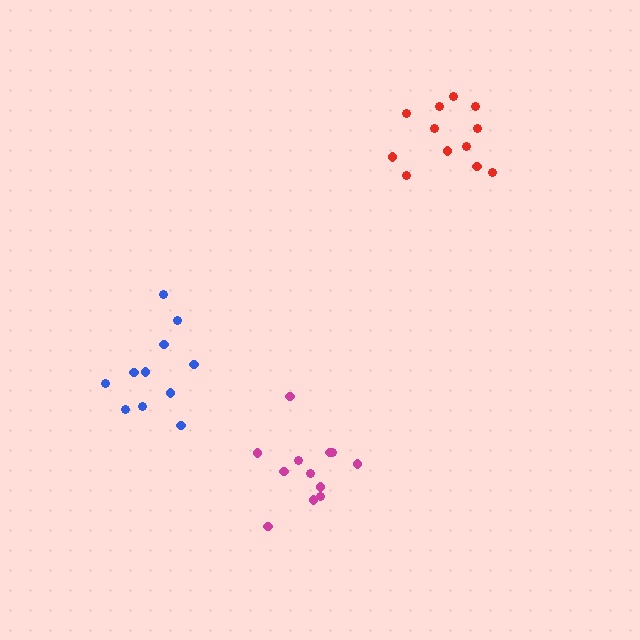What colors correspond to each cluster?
The clusters are colored: magenta, red, blue.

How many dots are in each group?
Group 1: 12 dots, Group 2: 12 dots, Group 3: 11 dots (35 total).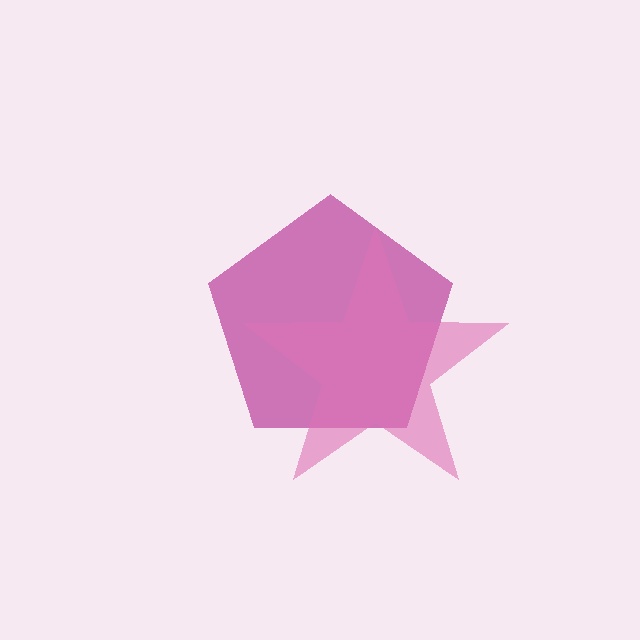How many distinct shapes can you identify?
There are 2 distinct shapes: a magenta pentagon, a pink star.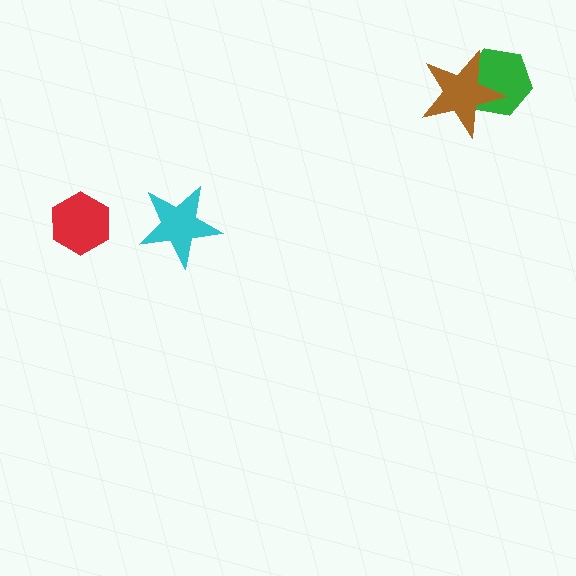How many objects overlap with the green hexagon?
1 object overlaps with the green hexagon.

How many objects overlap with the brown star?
1 object overlaps with the brown star.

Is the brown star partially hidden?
No, no other shape covers it.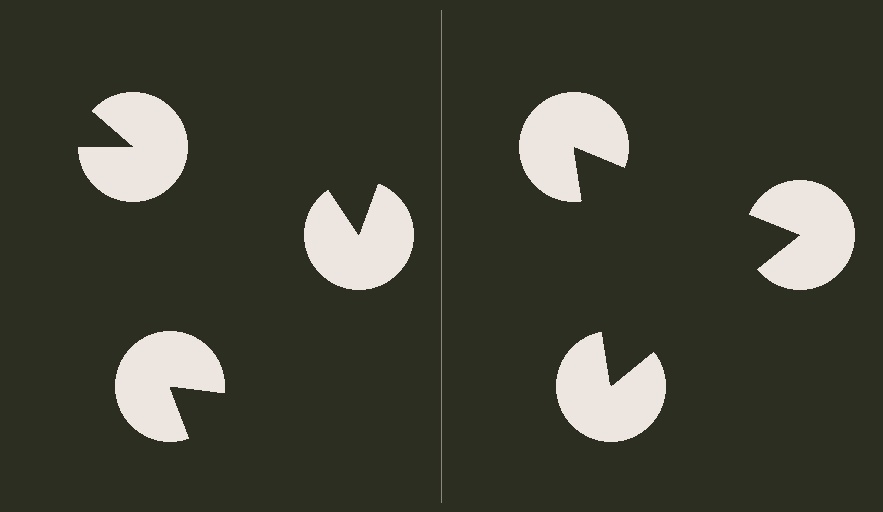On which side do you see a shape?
An illusory triangle appears on the right side. On the left side the wedge cuts are rotated, so no coherent shape forms.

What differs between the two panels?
The pac-man discs are positioned identically on both sides; only the wedge orientations differ. On the right they align to a triangle; on the left they are misaligned.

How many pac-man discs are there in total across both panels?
6 — 3 on each side.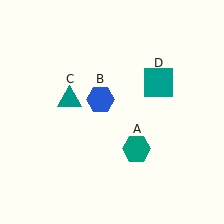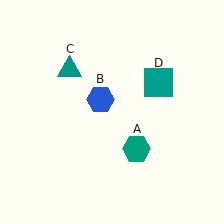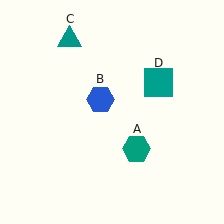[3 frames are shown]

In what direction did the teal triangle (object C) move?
The teal triangle (object C) moved up.